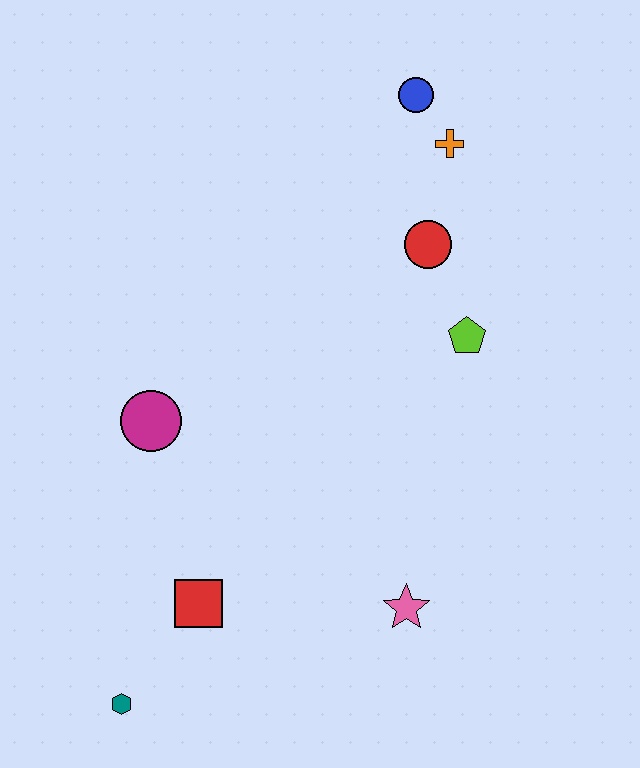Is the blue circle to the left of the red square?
No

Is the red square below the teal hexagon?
No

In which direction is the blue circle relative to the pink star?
The blue circle is above the pink star.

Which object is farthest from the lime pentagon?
The teal hexagon is farthest from the lime pentagon.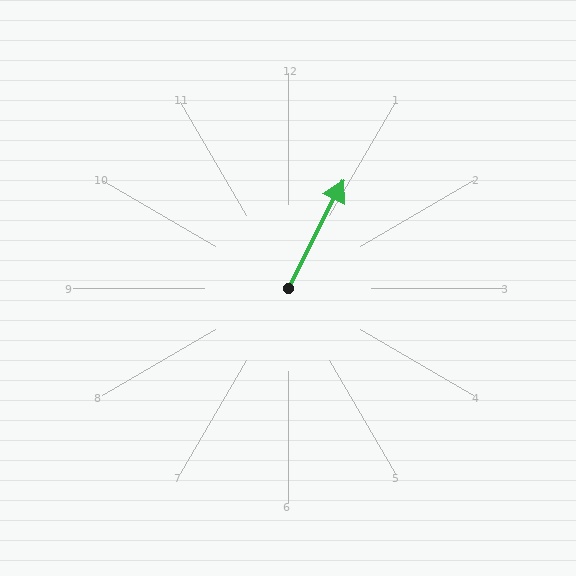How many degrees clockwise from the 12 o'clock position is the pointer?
Approximately 27 degrees.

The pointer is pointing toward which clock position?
Roughly 1 o'clock.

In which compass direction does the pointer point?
Northeast.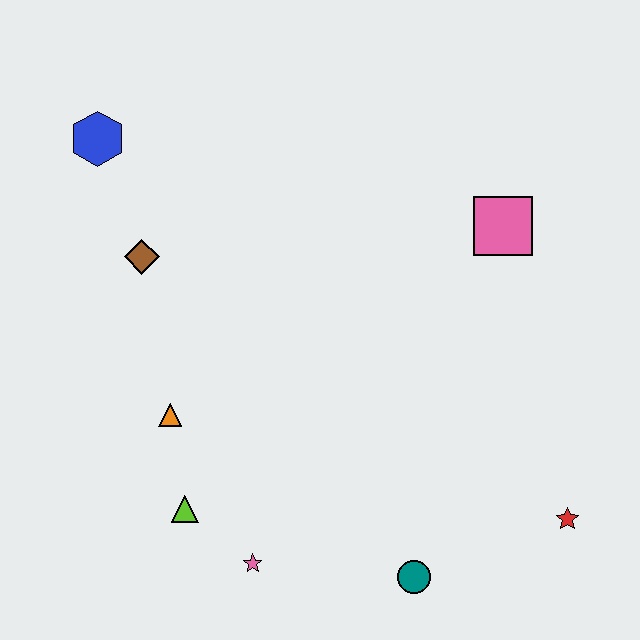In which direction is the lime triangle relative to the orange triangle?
The lime triangle is below the orange triangle.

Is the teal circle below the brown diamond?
Yes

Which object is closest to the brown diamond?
The blue hexagon is closest to the brown diamond.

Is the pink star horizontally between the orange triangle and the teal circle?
Yes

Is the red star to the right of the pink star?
Yes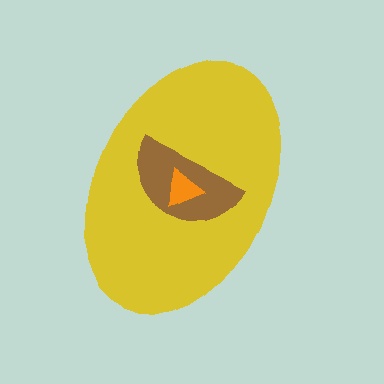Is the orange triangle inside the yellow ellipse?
Yes.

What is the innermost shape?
The orange triangle.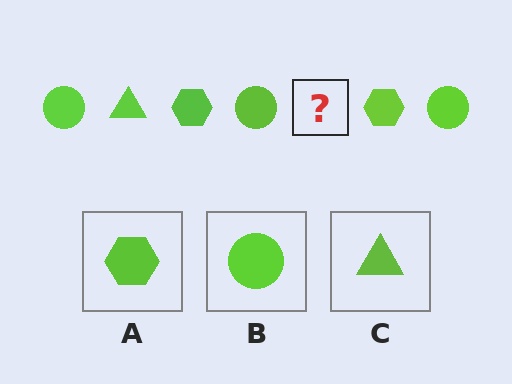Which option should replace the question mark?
Option C.